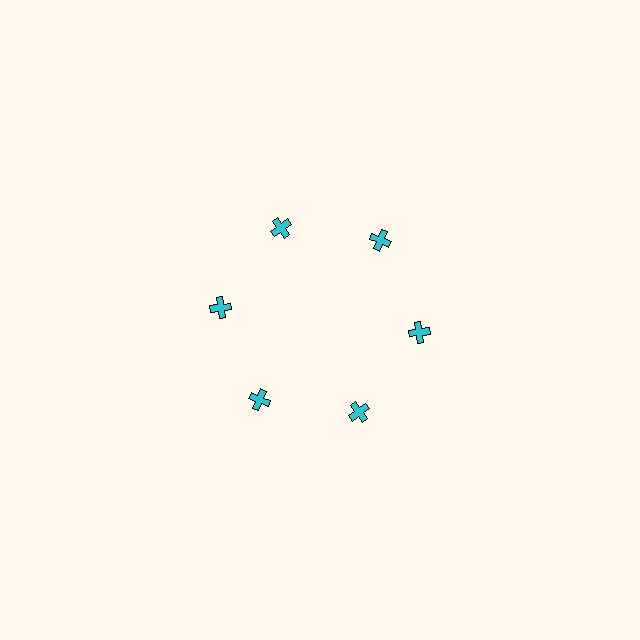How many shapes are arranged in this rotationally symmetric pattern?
There are 6 shapes, arranged in 6 groups of 1.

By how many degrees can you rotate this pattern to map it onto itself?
The pattern maps onto itself every 60 degrees of rotation.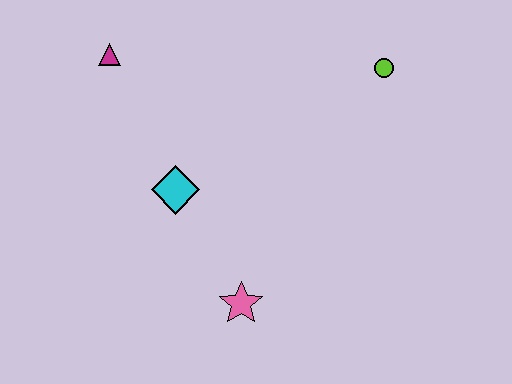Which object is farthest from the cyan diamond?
The lime circle is farthest from the cyan diamond.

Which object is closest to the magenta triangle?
The cyan diamond is closest to the magenta triangle.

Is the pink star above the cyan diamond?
No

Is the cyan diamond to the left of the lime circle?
Yes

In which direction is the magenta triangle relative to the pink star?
The magenta triangle is above the pink star.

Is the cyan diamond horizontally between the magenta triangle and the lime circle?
Yes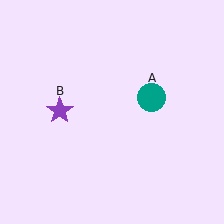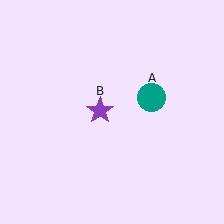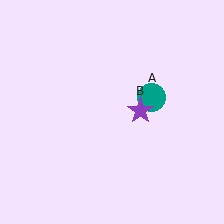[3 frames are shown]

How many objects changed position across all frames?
1 object changed position: purple star (object B).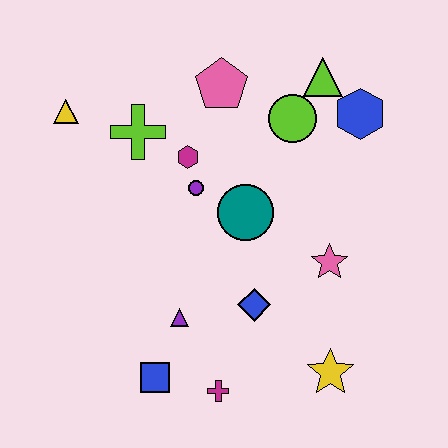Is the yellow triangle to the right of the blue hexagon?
No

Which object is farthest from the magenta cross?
The lime triangle is farthest from the magenta cross.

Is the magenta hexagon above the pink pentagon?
No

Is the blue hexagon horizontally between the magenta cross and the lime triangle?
No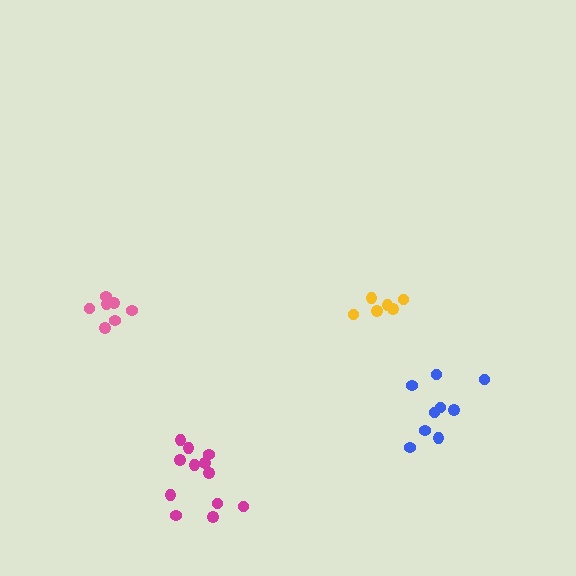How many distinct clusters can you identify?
There are 4 distinct clusters.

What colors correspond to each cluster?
The clusters are colored: magenta, pink, blue, yellow.